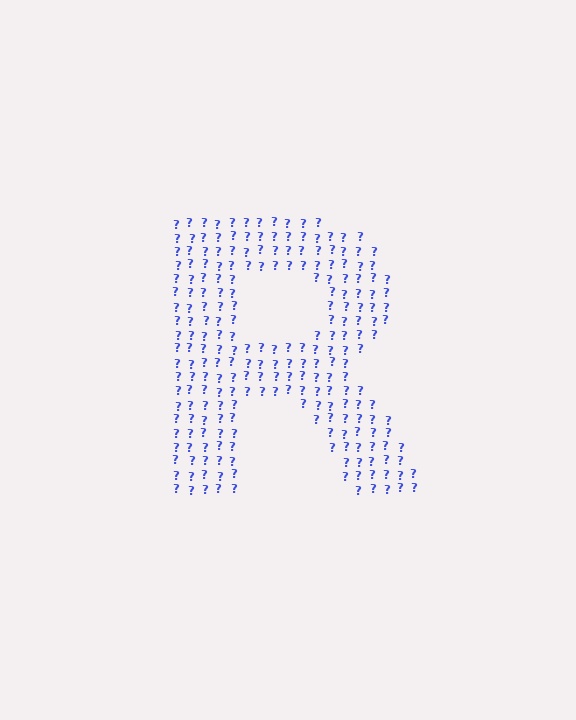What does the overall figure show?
The overall figure shows the letter R.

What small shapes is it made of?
It is made of small question marks.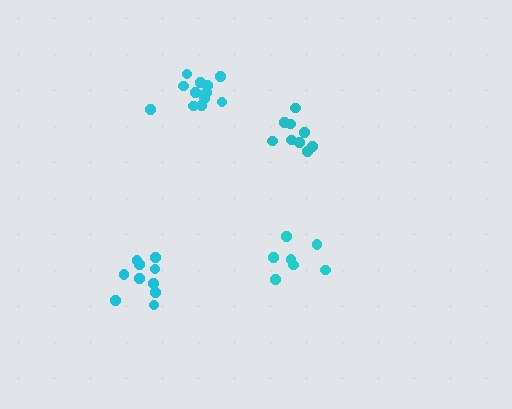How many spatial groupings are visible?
There are 4 spatial groupings.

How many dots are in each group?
Group 1: 12 dots, Group 2: 10 dots, Group 3: 7 dots, Group 4: 9 dots (38 total).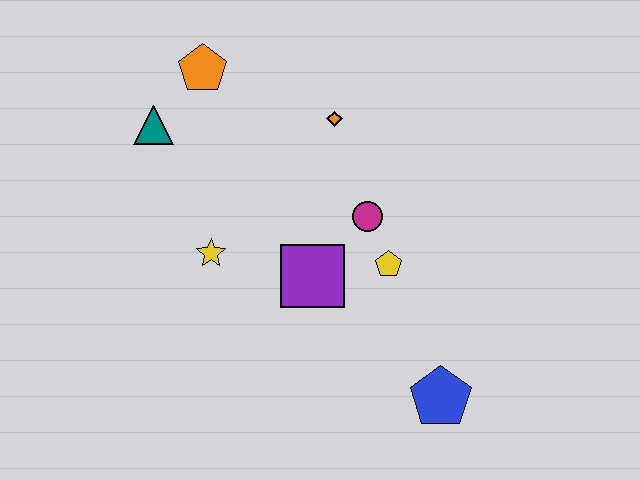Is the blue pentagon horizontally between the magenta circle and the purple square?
No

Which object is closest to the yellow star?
The purple square is closest to the yellow star.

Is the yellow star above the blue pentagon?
Yes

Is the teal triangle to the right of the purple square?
No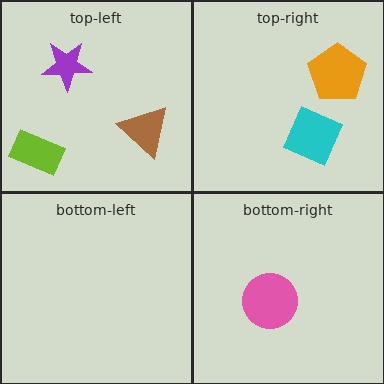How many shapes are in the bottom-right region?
1.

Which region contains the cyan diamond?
The top-right region.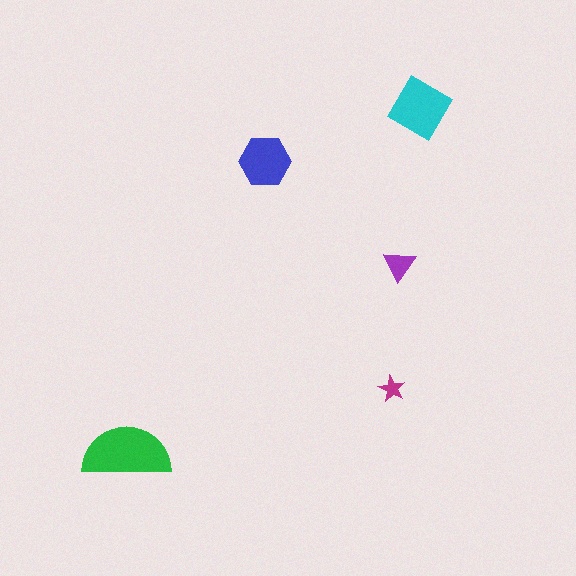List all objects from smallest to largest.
The magenta star, the purple triangle, the blue hexagon, the cyan diamond, the green semicircle.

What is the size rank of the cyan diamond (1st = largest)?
2nd.